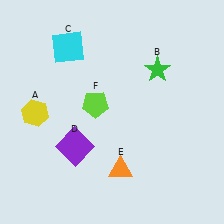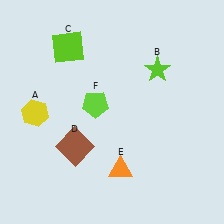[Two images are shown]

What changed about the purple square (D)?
In Image 1, D is purple. In Image 2, it changed to brown.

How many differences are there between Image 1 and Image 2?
There are 3 differences between the two images.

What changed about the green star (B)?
In Image 1, B is green. In Image 2, it changed to lime.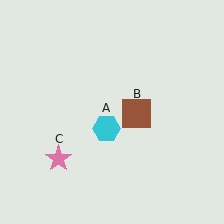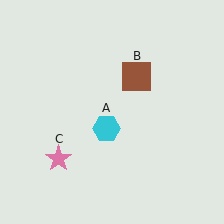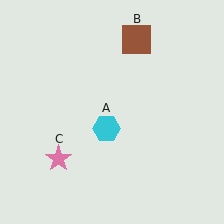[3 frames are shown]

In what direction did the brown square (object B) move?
The brown square (object B) moved up.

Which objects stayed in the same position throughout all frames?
Cyan hexagon (object A) and pink star (object C) remained stationary.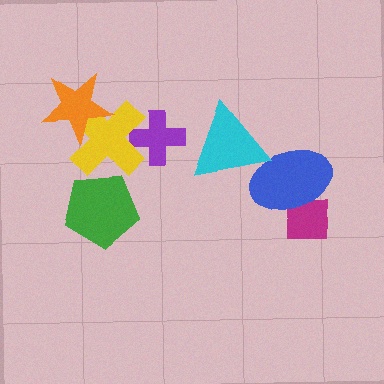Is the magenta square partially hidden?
Yes, it is partially covered by another shape.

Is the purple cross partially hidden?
Yes, it is partially covered by another shape.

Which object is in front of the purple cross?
The yellow cross is in front of the purple cross.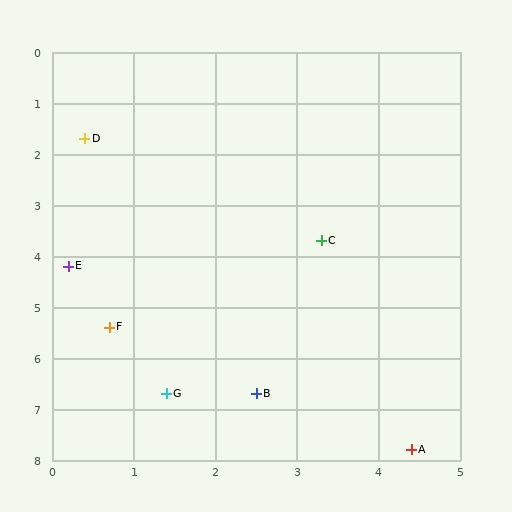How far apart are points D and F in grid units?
Points D and F are about 3.7 grid units apart.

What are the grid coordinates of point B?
Point B is at approximately (2.5, 6.7).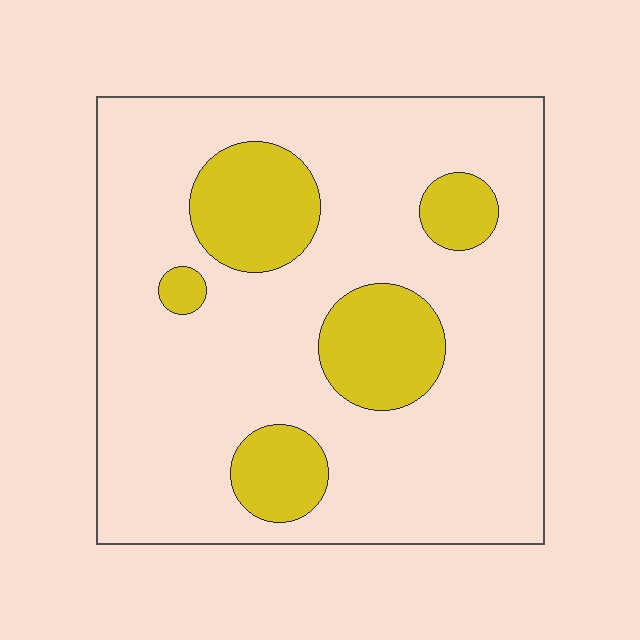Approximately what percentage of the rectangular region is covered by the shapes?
Approximately 20%.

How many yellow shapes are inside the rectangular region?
5.